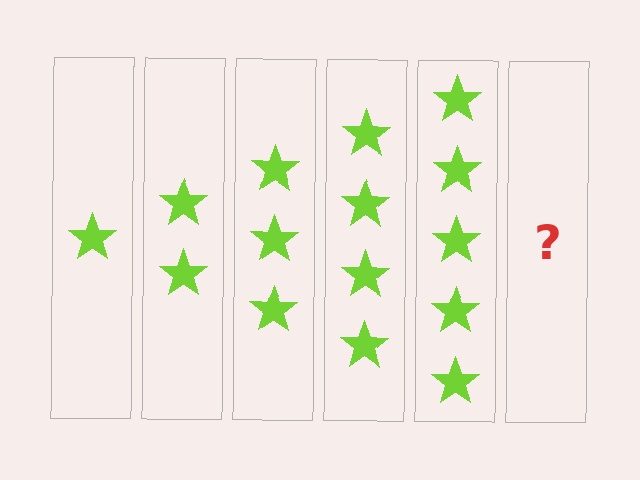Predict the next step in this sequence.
The next step is 6 stars.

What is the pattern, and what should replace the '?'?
The pattern is that each step adds one more star. The '?' should be 6 stars.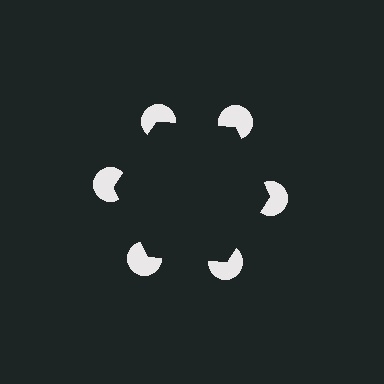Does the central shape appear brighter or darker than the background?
It typically appears slightly darker than the background, even though no actual brightness change is drawn.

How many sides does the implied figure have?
6 sides.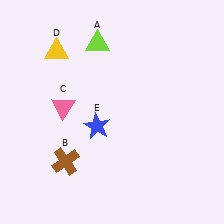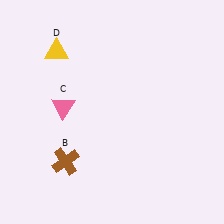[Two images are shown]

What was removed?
The lime triangle (A), the blue star (E) were removed in Image 2.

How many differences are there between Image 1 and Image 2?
There are 2 differences between the two images.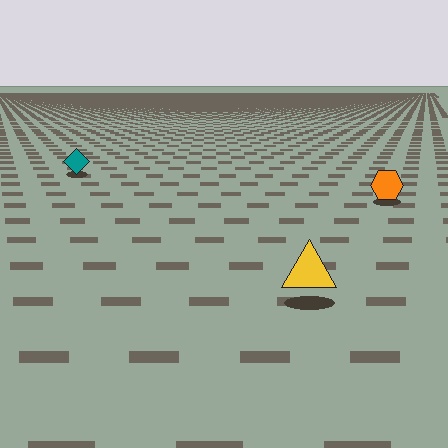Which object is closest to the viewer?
The yellow triangle is closest. The texture marks near it are larger and more spread out.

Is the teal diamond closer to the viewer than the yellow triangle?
No. The yellow triangle is closer — you can tell from the texture gradient: the ground texture is coarser near it.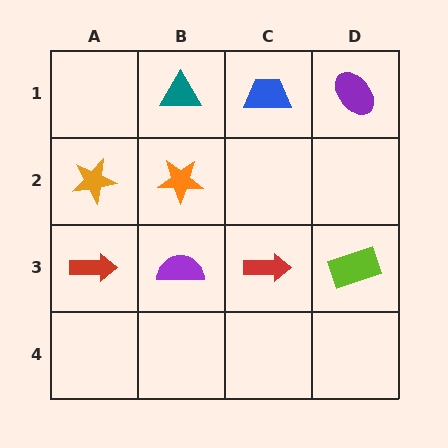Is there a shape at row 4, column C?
No, that cell is empty.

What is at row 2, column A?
An orange star.